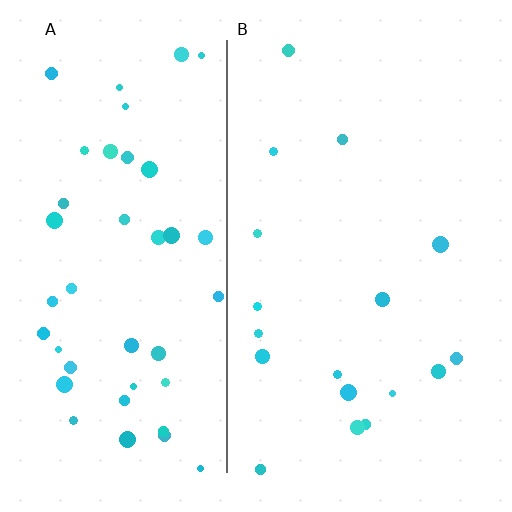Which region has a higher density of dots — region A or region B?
A (the left).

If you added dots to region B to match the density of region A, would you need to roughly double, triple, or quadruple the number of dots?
Approximately double.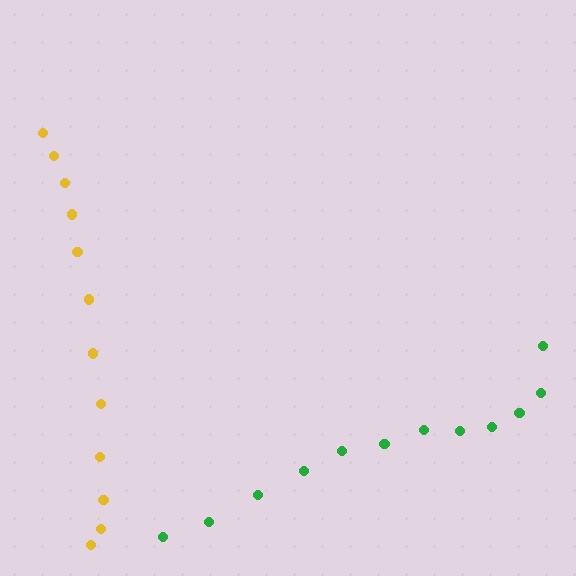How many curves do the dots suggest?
There are 2 distinct paths.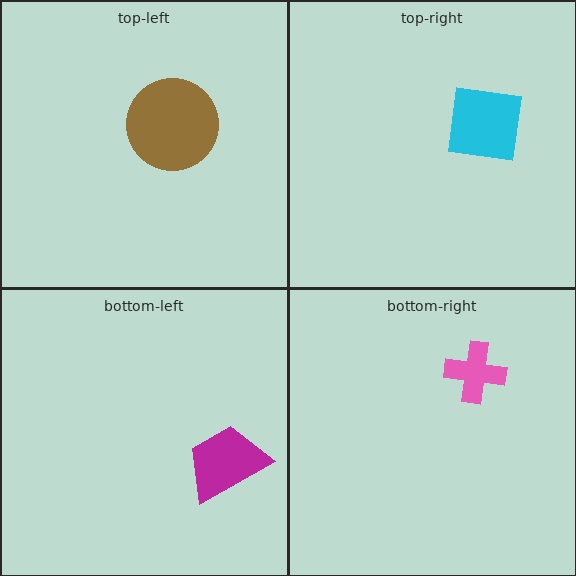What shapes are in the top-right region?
The cyan square.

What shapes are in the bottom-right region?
The pink cross.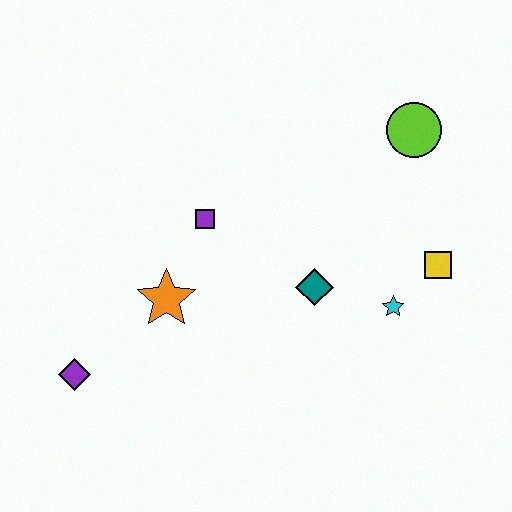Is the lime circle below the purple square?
No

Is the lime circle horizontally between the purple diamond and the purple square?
No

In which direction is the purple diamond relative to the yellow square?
The purple diamond is to the left of the yellow square.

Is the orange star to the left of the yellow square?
Yes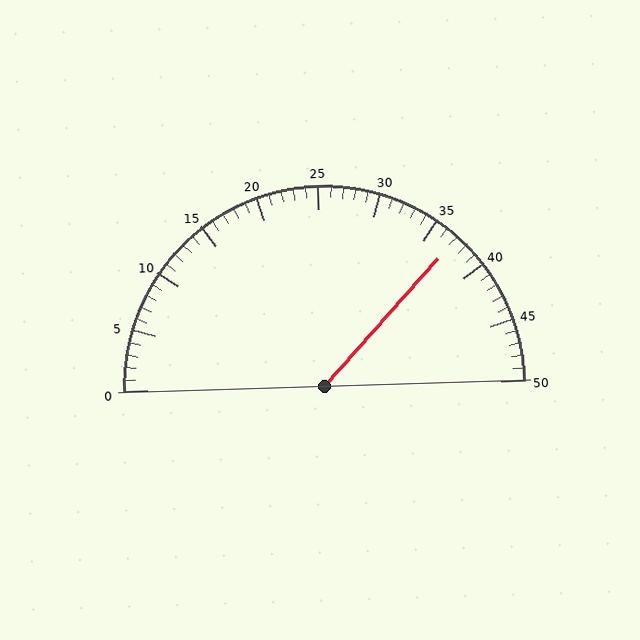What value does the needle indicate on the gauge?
The needle indicates approximately 37.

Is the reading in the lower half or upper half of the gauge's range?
The reading is in the upper half of the range (0 to 50).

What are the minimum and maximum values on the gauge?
The gauge ranges from 0 to 50.